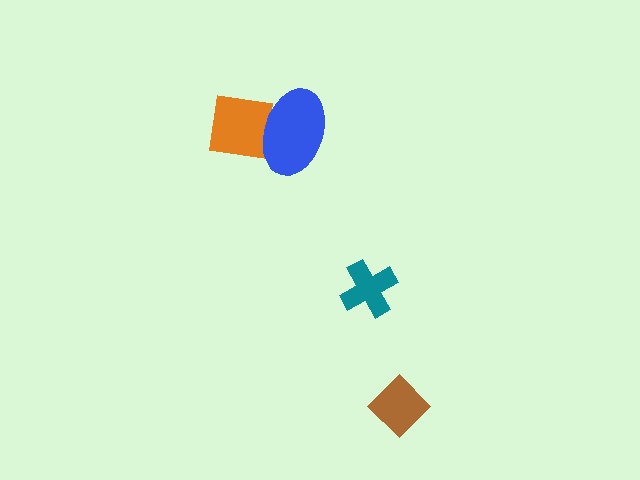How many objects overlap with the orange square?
1 object overlaps with the orange square.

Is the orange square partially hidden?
Yes, it is partially covered by another shape.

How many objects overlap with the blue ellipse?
1 object overlaps with the blue ellipse.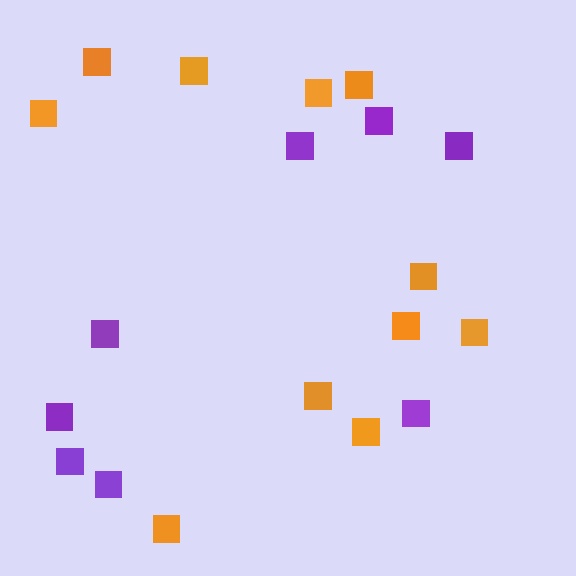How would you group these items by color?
There are 2 groups: one group of orange squares (11) and one group of purple squares (8).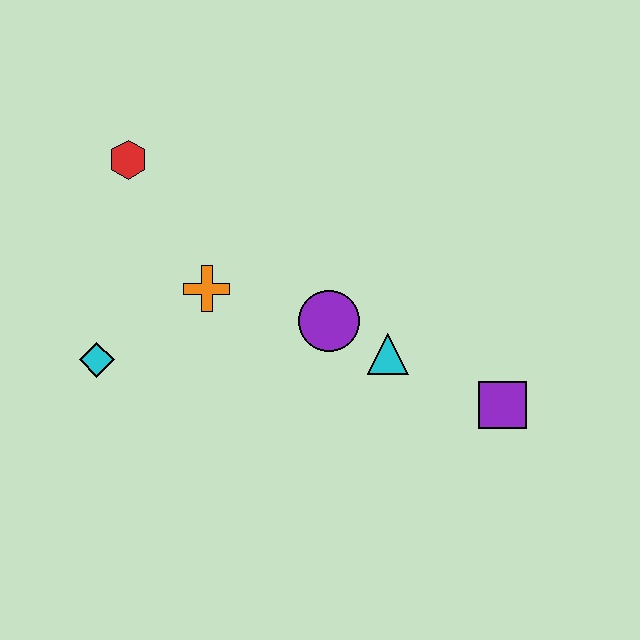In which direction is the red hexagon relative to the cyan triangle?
The red hexagon is to the left of the cyan triangle.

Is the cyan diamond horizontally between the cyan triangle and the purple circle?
No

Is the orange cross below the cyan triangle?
No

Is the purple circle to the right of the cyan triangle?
No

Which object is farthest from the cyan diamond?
The purple square is farthest from the cyan diamond.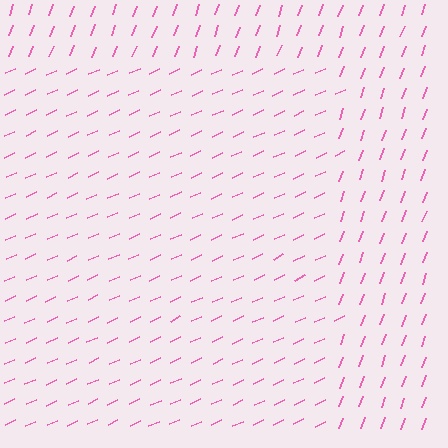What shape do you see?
I see a rectangle.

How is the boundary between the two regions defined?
The boundary is defined purely by a change in line orientation (approximately 45 degrees difference). All lines are the same color and thickness.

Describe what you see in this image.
The image is filled with small pink line segments. A rectangle region in the image has lines oriented differently from the surrounding lines, creating a visible texture boundary.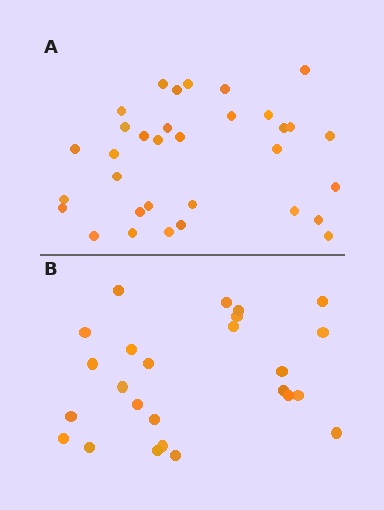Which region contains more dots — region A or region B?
Region A (the top region) has more dots.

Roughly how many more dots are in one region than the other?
Region A has roughly 8 or so more dots than region B.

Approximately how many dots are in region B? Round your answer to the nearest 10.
About 20 dots. (The exact count is 25, which rounds to 20.)